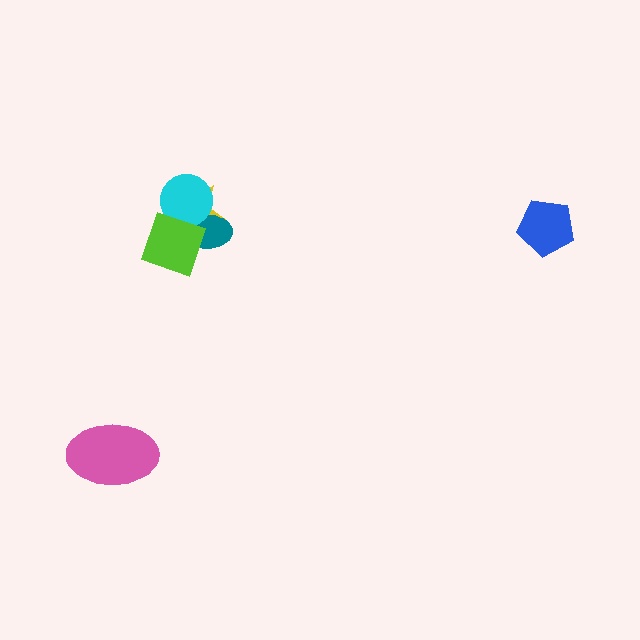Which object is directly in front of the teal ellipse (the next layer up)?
The cyan circle is directly in front of the teal ellipse.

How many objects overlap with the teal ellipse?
3 objects overlap with the teal ellipse.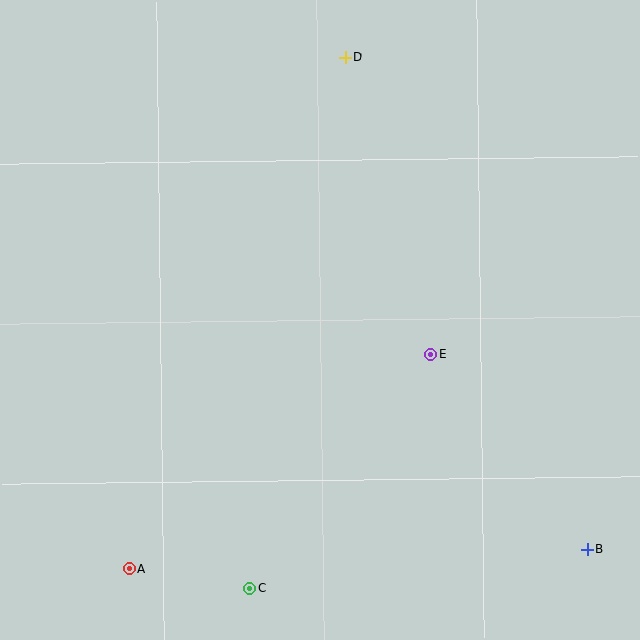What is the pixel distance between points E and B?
The distance between E and B is 250 pixels.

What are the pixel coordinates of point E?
Point E is at (431, 354).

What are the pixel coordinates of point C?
Point C is at (250, 588).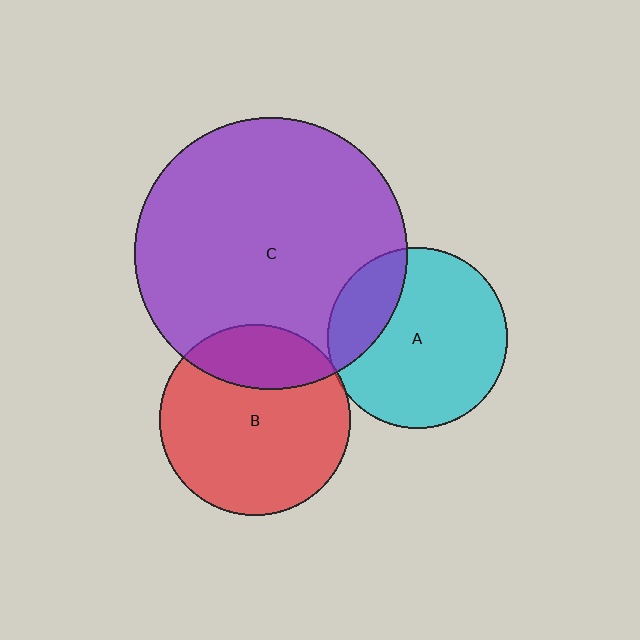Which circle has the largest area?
Circle C (purple).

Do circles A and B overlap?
Yes.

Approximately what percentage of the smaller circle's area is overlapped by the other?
Approximately 5%.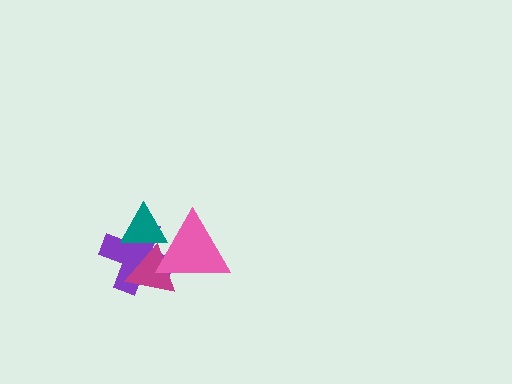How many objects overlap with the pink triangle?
3 objects overlap with the pink triangle.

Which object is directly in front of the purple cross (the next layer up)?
The magenta triangle is directly in front of the purple cross.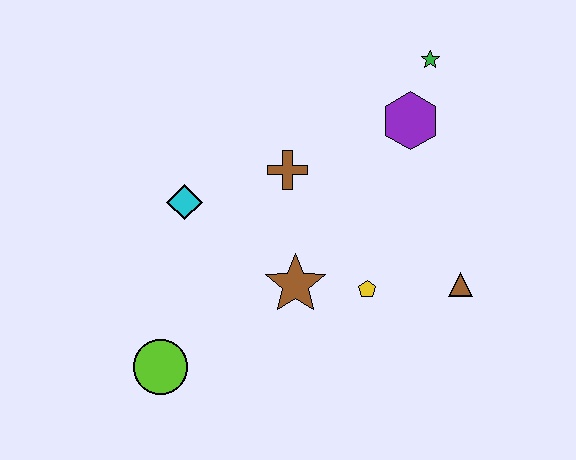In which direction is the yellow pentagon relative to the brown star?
The yellow pentagon is to the right of the brown star.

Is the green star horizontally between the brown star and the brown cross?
No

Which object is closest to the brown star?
The yellow pentagon is closest to the brown star.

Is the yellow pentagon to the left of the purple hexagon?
Yes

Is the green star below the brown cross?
No